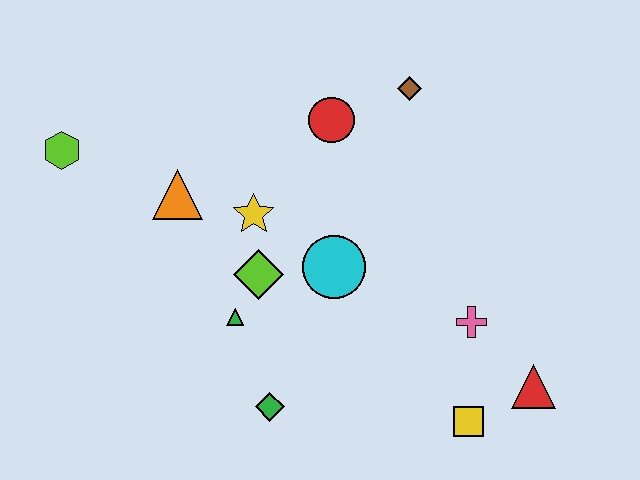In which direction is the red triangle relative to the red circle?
The red triangle is below the red circle.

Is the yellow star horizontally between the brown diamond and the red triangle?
No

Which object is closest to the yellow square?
The red triangle is closest to the yellow square.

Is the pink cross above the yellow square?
Yes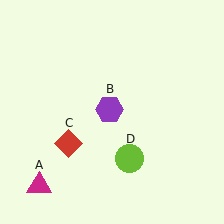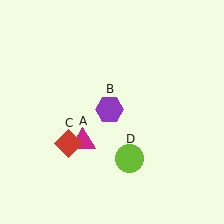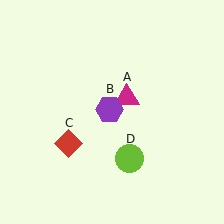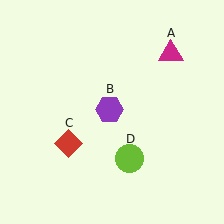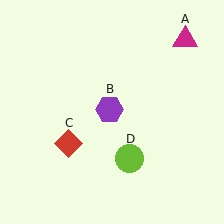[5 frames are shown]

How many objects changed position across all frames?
1 object changed position: magenta triangle (object A).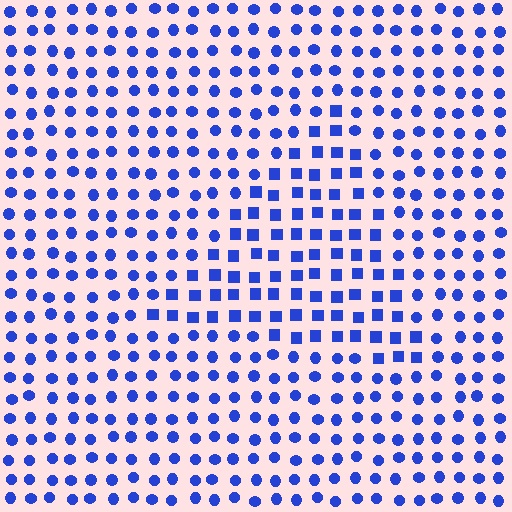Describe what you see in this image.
The image is filled with small blue elements arranged in a uniform grid. A triangle-shaped region contains squares, while the surrounding area contains circles. The boundary is defined purely by the change in element shape.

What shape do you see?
I see a triangle.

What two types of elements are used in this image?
The image uses squares inside the triangle region and circles outside it.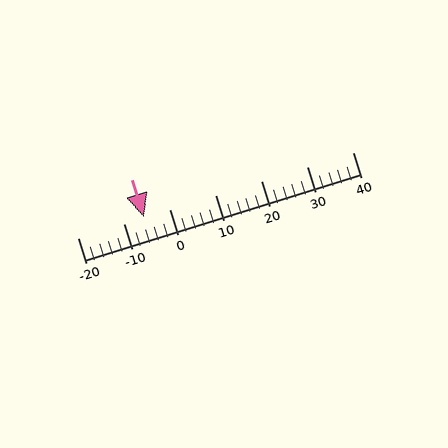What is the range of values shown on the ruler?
The ruler shows values from -20 to 40.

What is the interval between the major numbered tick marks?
The major tick marks are spaced 10 units apart.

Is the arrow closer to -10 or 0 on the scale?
The arrow is closer to -10.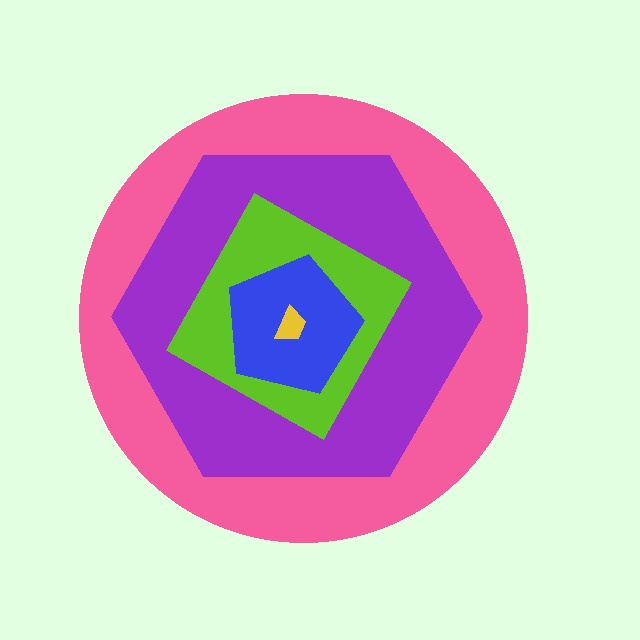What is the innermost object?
The yellow trapezoid.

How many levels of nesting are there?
5.